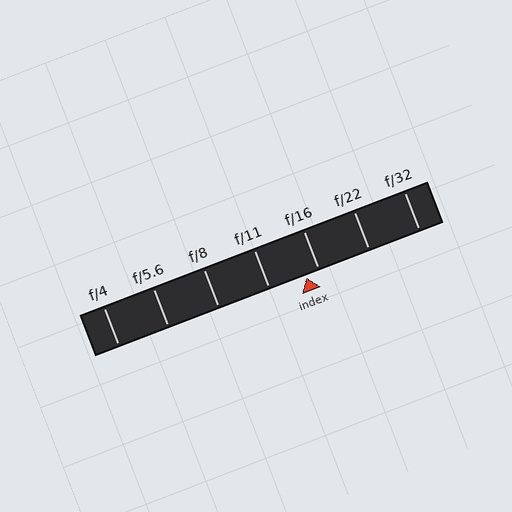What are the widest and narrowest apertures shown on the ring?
The widest aperture shown is f/4 and the narrowest is f/32.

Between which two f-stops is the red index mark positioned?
The index mark is between f/11 and f/16.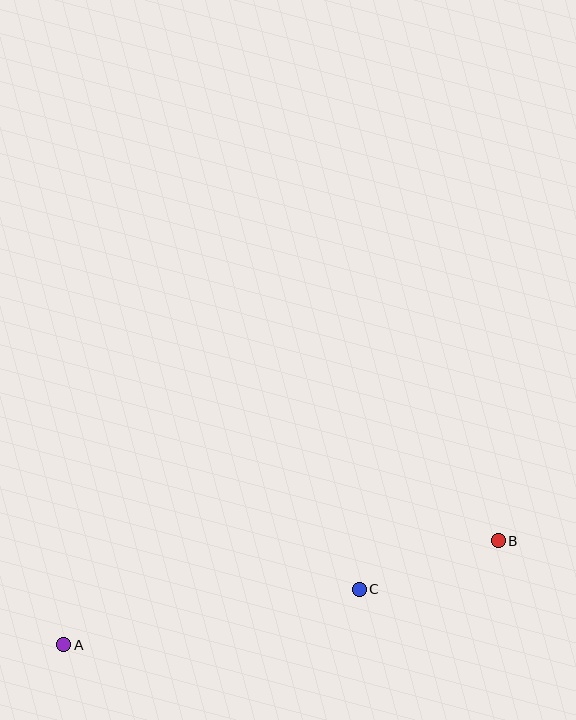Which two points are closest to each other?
Points B and C are closest to each other.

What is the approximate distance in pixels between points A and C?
The distance between A and C is approximately 301 pixels.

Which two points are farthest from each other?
Points A and B are farthest from each other.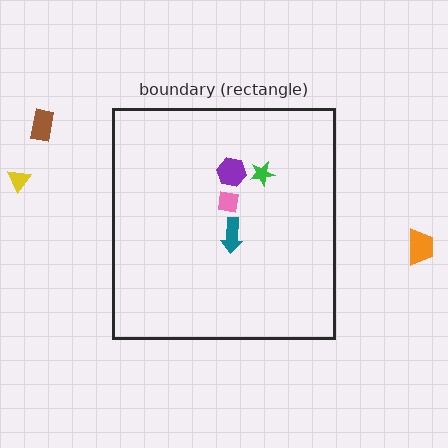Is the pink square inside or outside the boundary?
Inside.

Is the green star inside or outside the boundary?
Inside.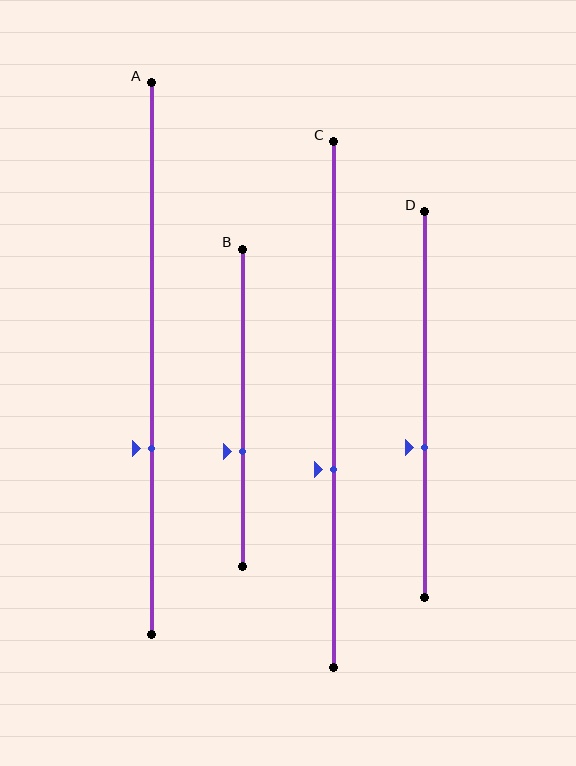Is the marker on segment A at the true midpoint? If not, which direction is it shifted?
No, the marker on segment A is shifted downward by about 16% of the segment length.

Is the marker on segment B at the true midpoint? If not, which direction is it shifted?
No, the marker on segment B is shifted downward by about 14% of the segment length.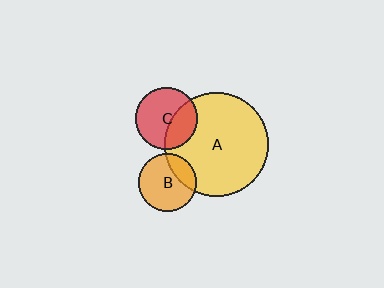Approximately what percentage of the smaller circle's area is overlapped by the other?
Approximately 25%.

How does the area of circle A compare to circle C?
Approximately 2.8 times.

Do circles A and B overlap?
Yes.